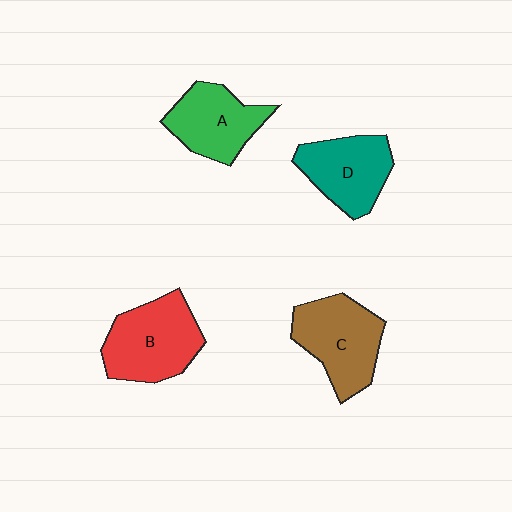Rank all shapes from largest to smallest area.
From largest to smallest: B (red), C (brown), D (teal), A (green).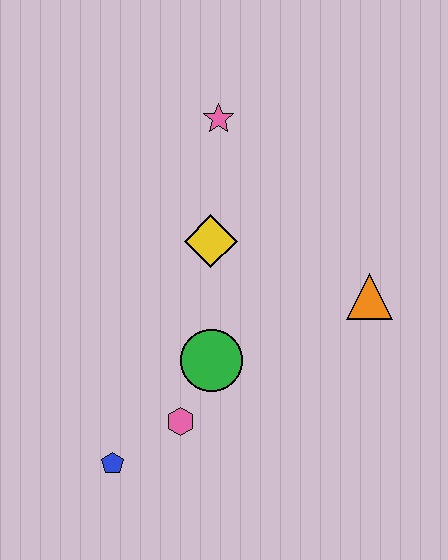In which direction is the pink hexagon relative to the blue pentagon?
The pink hexagon is to the right of the blue pentagon.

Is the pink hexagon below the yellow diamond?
Yes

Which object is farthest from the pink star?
The blue pentagon is farthest from the pink star.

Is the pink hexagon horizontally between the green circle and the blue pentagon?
Yes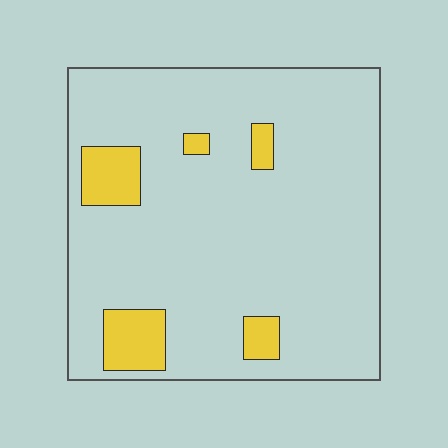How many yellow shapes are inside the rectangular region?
5.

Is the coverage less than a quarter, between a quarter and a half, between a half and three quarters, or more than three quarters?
Less than a quarter.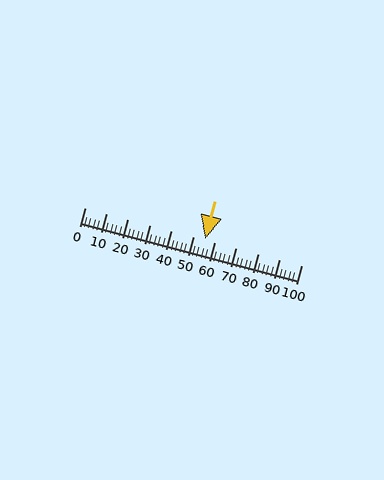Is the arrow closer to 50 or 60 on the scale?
The arrow is closer to 60.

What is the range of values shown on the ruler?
The ruler shows values from 0 to 100.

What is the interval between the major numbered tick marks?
The major tick marks are spaced 10 units apart.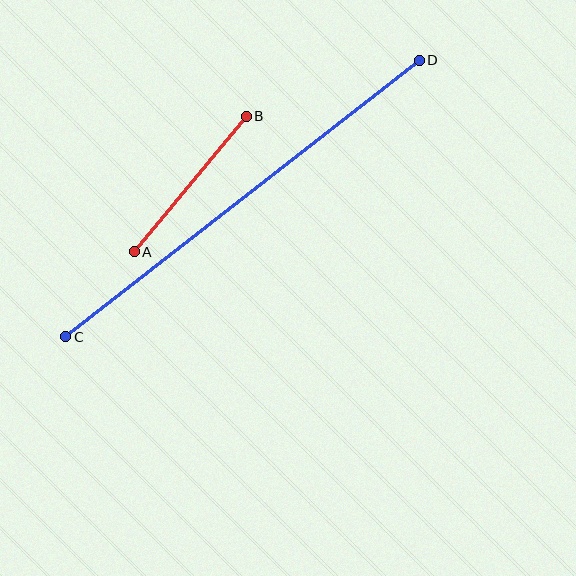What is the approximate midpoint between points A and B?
The midpoint is at approximately (190, 184) pixels.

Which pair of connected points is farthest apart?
Points C and D are farthest apart.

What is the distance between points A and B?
The distance is approximately 176 pixels.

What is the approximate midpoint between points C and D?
The midpoint is at approximately (243, 199) pixels.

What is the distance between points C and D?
The distance is approximately 449 pixels.